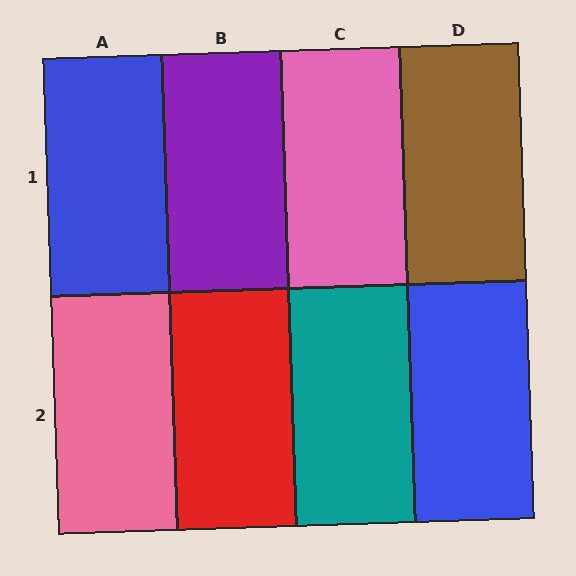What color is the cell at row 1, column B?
Purple.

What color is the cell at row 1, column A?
Blue.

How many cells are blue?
2 cells are blue.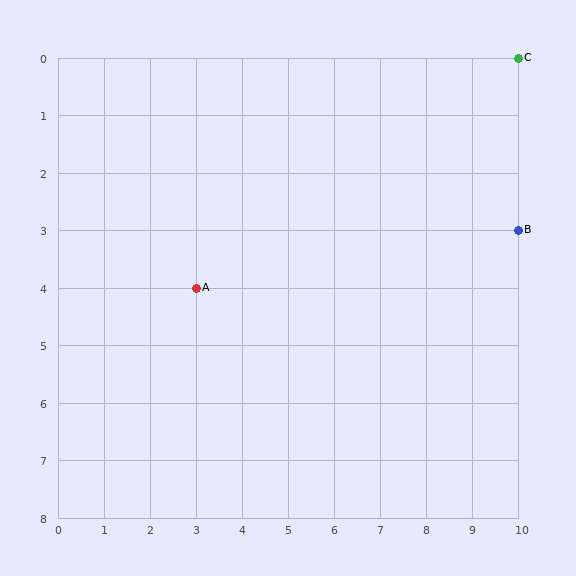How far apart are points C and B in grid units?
Points C and B are 3 rows apart.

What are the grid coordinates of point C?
Point C is at grid coordinates (10, 0).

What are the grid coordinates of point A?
Point A is at grid coordinates (3, 4).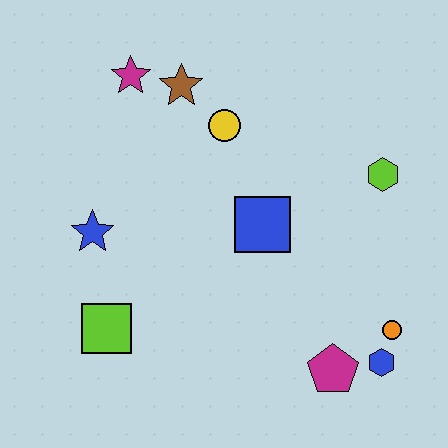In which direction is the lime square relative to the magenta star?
The lime square is below the magenta star.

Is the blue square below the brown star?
Yes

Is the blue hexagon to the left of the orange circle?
Yes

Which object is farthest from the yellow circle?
The blue hexagon is farthest from the yellow circle.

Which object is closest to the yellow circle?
The brown star is closest to the yellow circle.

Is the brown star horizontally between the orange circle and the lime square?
Yes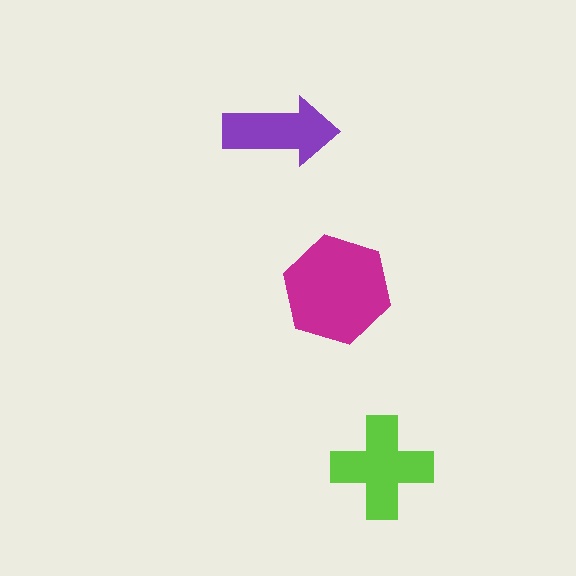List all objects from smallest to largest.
The purple arrow, the lime cross, the magenta hexagon.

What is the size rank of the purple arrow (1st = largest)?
3rd.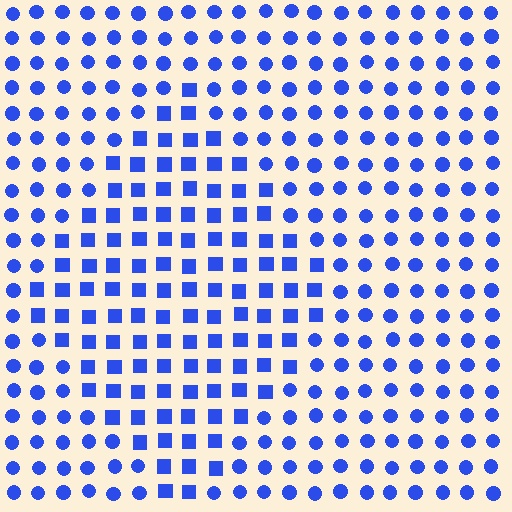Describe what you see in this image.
The image is filled with small blue elements arranged in a uniform grid. A diamond-shaped region contains squares, while the surrounding area contains circles. The boundary is defined purely by the change in element shape.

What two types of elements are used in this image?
The image uses squares inside the diamond region and circles outside it.